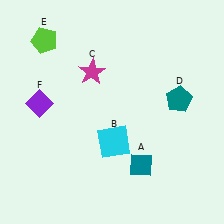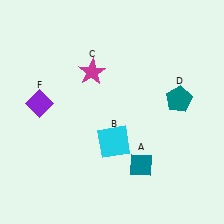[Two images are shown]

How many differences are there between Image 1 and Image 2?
There is 1 difference between the two images.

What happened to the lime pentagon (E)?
The lime pentagon (E) was removed in Image 2. It was in the top-left area of Image 1.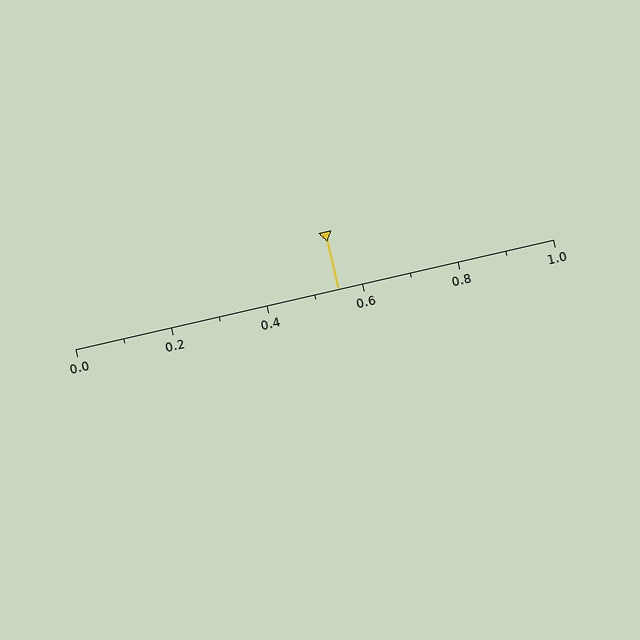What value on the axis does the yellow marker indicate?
The marker indicates approximately 0.55.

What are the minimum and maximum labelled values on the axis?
The axis runs from 0.0 to 1.0.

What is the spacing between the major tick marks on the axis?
The major ticks are spaced 0.2 apart.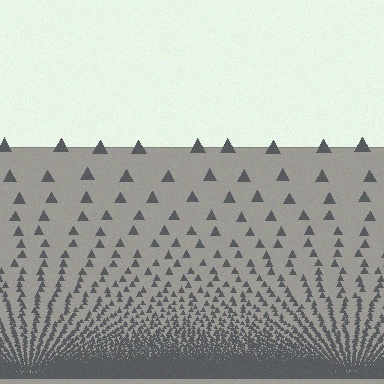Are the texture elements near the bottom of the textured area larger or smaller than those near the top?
Smaller. The gradient is inverted — elements near the bottom are smaller and denser.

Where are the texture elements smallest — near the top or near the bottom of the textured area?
Near the bottom.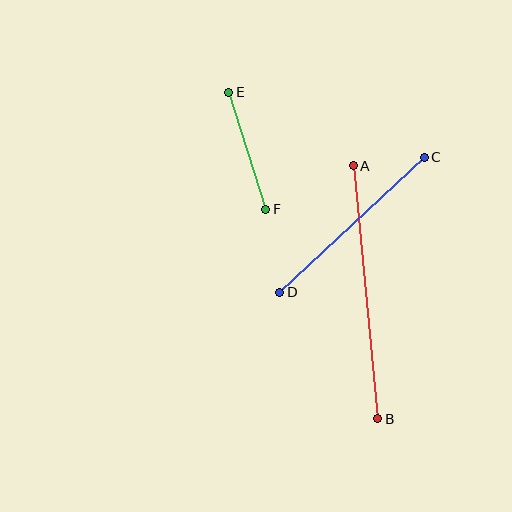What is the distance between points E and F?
The distance is approximately 123 pixels.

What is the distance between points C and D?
The distance is approximately 198 pixels.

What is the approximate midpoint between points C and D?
The midpoint is at approximately (352, 225) pixels.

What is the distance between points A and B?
The distance is approximately 254 pixels.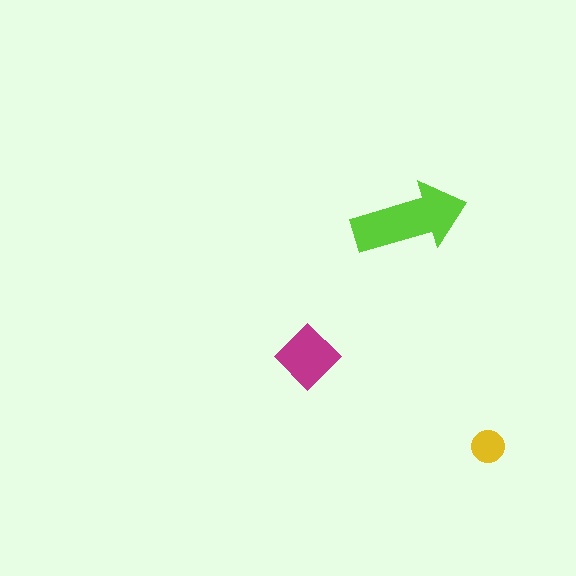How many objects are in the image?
There are 3 objects in the image.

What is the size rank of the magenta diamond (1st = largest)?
2nd.